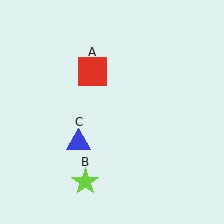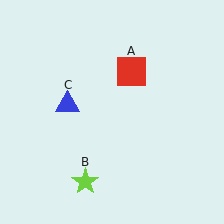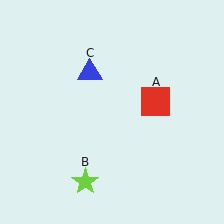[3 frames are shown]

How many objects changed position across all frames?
2 objects changed position: red square (object A), blue triangle (object C).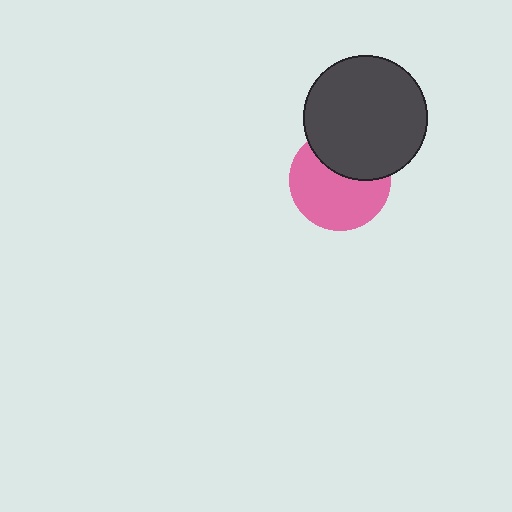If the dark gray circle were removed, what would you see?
You would see the complete pink circle.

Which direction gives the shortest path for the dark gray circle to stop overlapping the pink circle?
Moving up gives the shortest separation.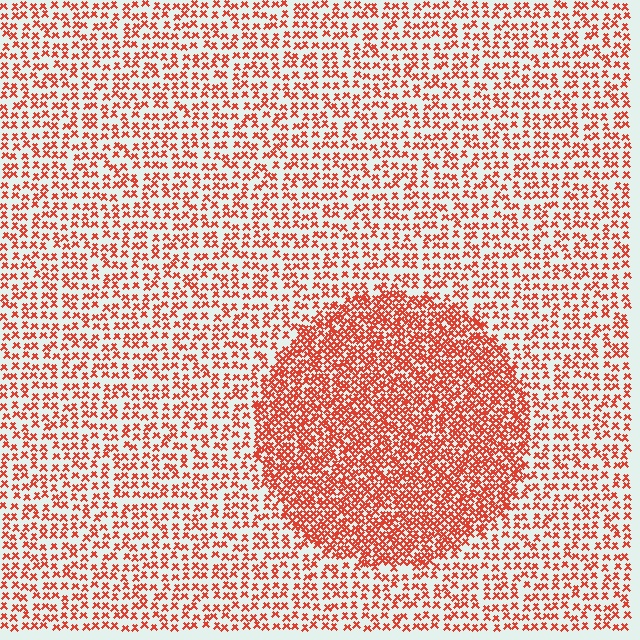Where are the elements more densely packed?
The elements are more densely packed inside the circle boundary.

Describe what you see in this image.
The image contains small red elements arranged at two different densities. A circle-shaped region is visible where the elements are more densely packed than the surrounding area.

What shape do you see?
I see a circle.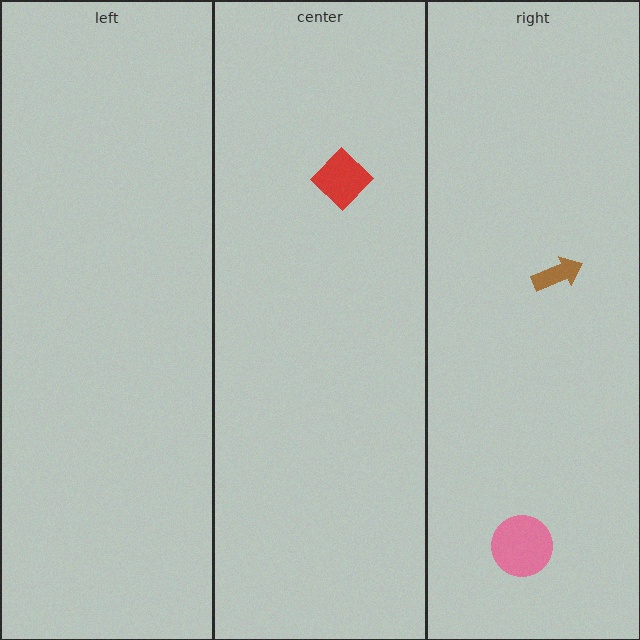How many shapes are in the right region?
2.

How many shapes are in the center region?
1.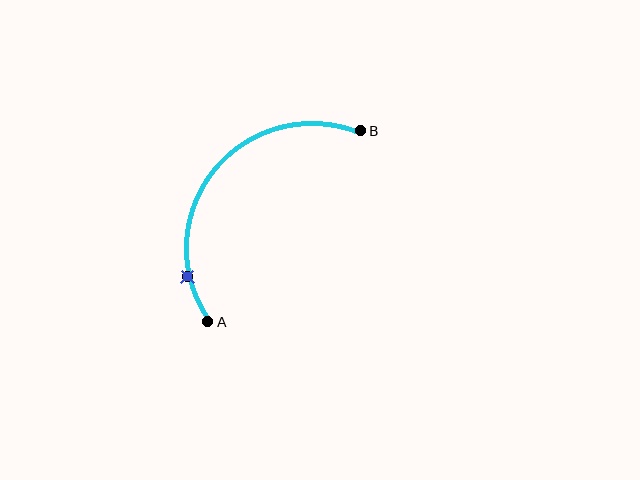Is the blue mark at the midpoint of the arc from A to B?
No. The blue mark lies on the arc but is closer to endpoint A. The arc midpoint would be at the point on the curve equidistant along the arc from both A and B.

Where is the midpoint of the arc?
The arc midpoint is the point on the curve farthest from the straight line joining A and B. It sits above and to the left of that line.